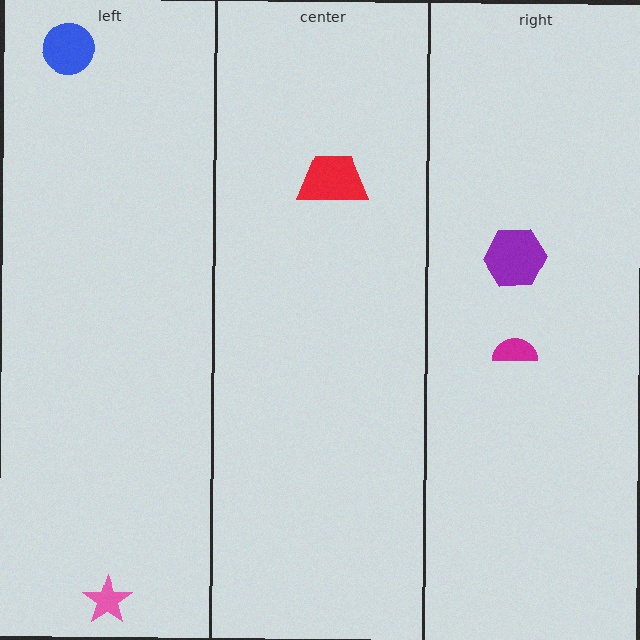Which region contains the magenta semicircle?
The right region.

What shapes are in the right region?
The magenta semicircle, the purple hexagon.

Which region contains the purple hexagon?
The right region.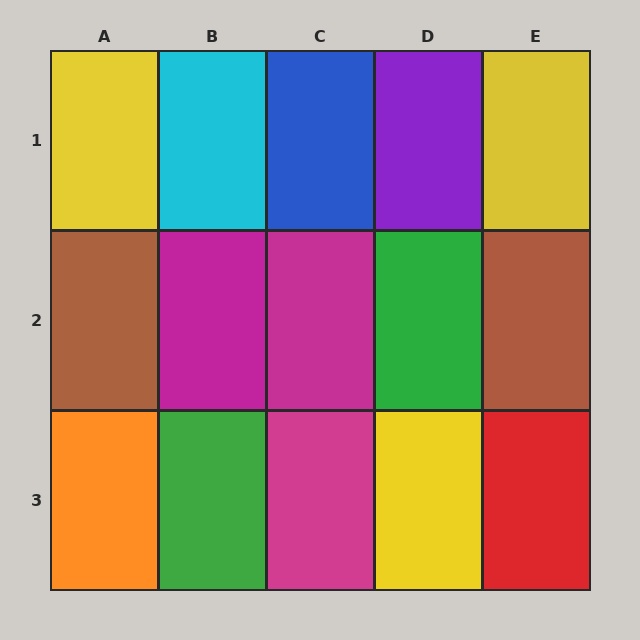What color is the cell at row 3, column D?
Yellow.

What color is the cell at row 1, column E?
Yellow.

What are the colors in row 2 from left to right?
Brown, magenta, magenta, green, brown.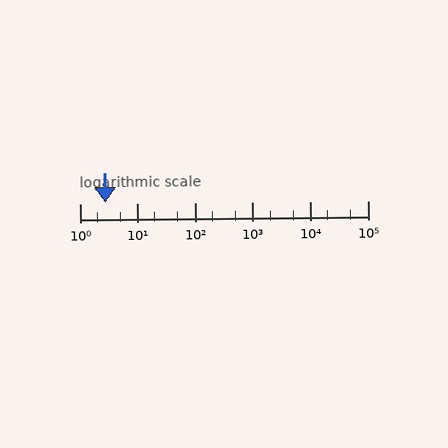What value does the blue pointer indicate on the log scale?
The pointer indicates approximately 2.8.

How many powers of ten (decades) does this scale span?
The scale spans 5 decades, from 1 to 100000.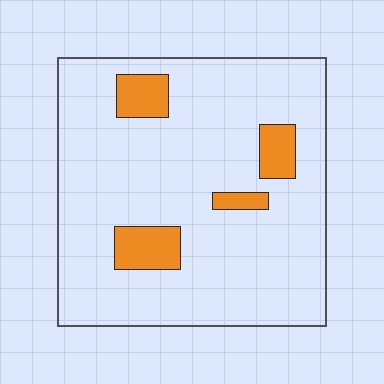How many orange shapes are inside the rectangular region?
4.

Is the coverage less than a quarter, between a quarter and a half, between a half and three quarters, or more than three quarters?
Less than a quarter.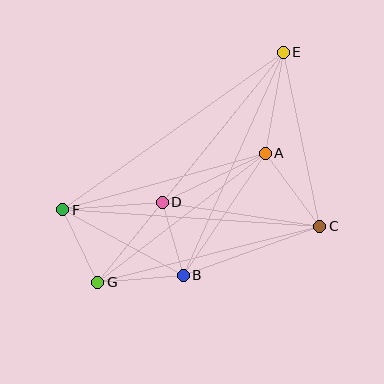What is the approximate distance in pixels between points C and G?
The distance between C and G is approximately 229 pixels.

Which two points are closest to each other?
Points B and D are closest to each other.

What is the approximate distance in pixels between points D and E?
The distance between D and E is approximately 193 pixels.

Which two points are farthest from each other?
Points E and G are farthest from each other.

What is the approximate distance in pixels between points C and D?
The distance between C and D is approximately 159 pixels.